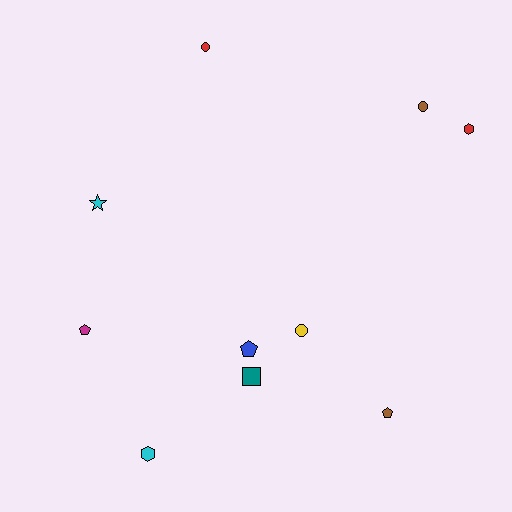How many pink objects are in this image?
There are no pink objects.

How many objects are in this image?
There are 10 objects.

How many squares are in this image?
There is 1 square.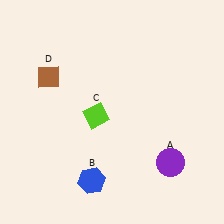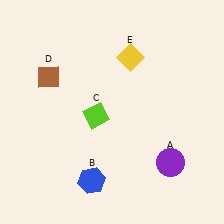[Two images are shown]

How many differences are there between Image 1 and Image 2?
There is 1 difference between the two images.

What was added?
A yellow diamond (E) was added in Image 2.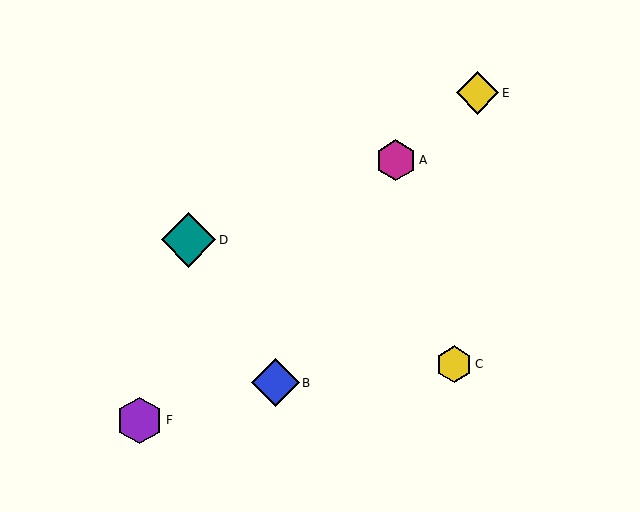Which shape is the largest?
The teal diamond (labeled D) is the largest.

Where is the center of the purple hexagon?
The center of the purple hexagon is at (140, 420).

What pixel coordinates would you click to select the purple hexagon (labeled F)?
Click at (140, 420) to select the purple hexagon F.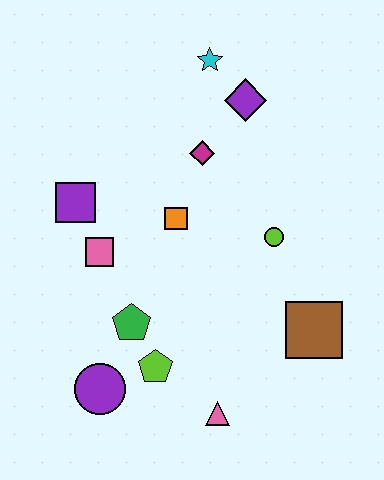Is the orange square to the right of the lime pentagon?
Yes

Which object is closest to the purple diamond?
The cyan star is closest to the purple diamond.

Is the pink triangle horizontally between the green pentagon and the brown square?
Yes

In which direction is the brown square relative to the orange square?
The brown square is to the right of the orange square.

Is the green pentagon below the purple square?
Yes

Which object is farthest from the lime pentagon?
The cyan star is farthest from the lime pentagon.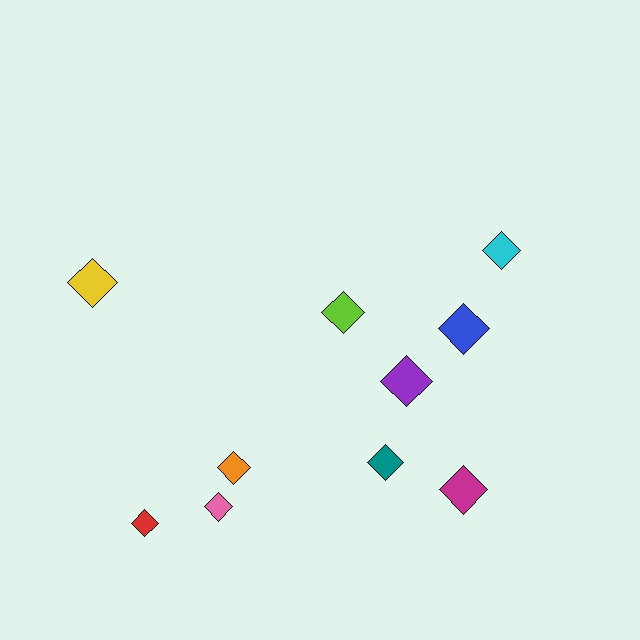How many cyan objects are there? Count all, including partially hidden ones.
There is 1 cyan object.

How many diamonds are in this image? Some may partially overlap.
There are 10 diamonds.